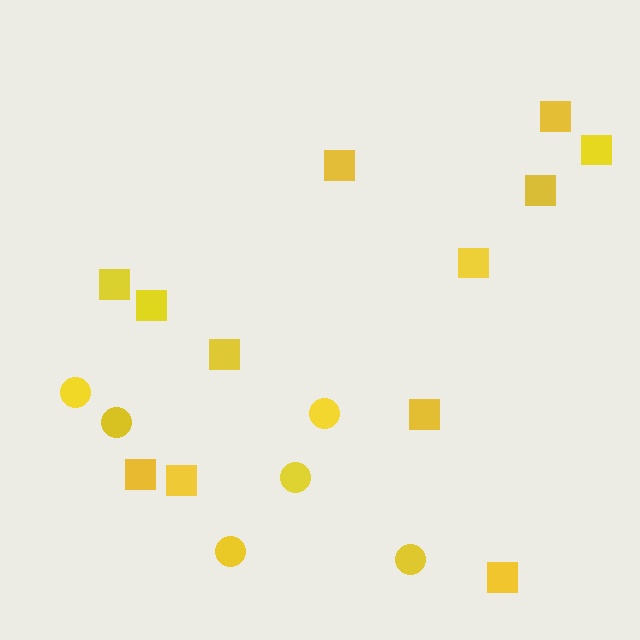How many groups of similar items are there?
There are 2 groups: one group of squares (12) and one group of circles (6).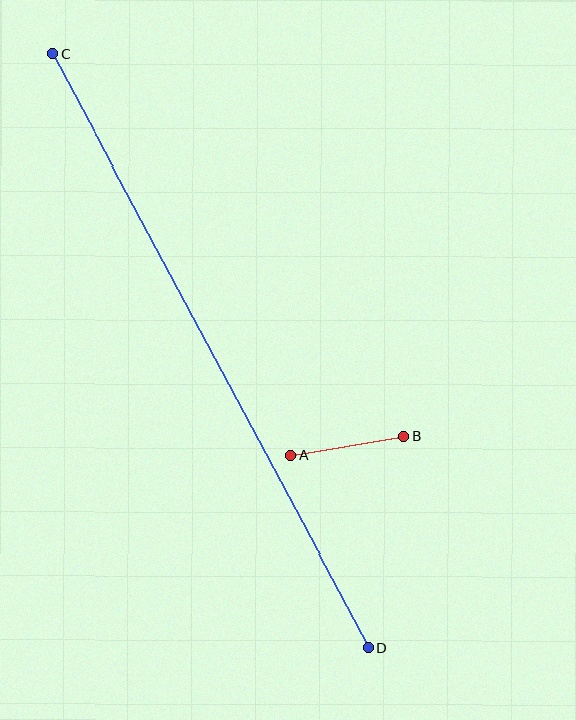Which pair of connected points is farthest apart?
Points C and D are farthest apart.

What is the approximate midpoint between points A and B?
The midpoint is at approximately (347, 446) pixels.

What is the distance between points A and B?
The distance is approximately 115 pixels.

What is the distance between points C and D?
The distance is approximately 673 pixels.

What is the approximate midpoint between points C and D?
The midpoint is at approximately (211, 351) pixels.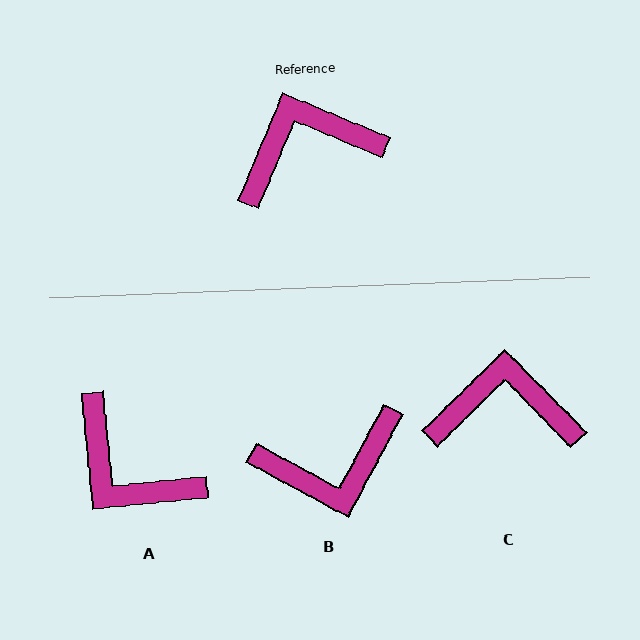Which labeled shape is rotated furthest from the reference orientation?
B, about 175 degrees away.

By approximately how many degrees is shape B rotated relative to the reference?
Approximately 175 degrees counter-clockwise.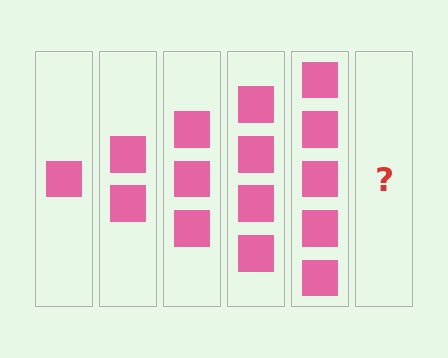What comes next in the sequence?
The next element should be 6 squares.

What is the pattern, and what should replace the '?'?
The pattern is that each step adds one more square. The '?' should be 6 squares.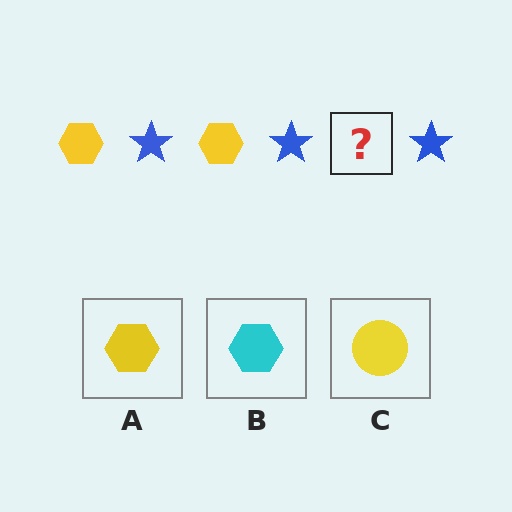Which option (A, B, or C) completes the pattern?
A.